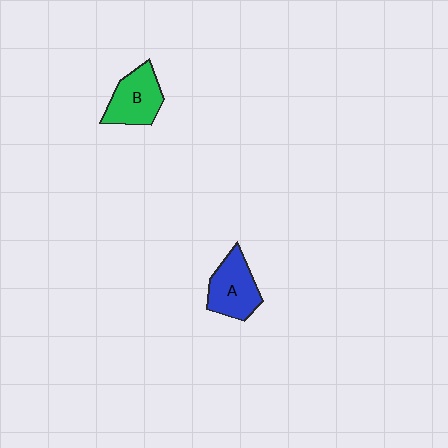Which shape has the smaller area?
Shape B (green).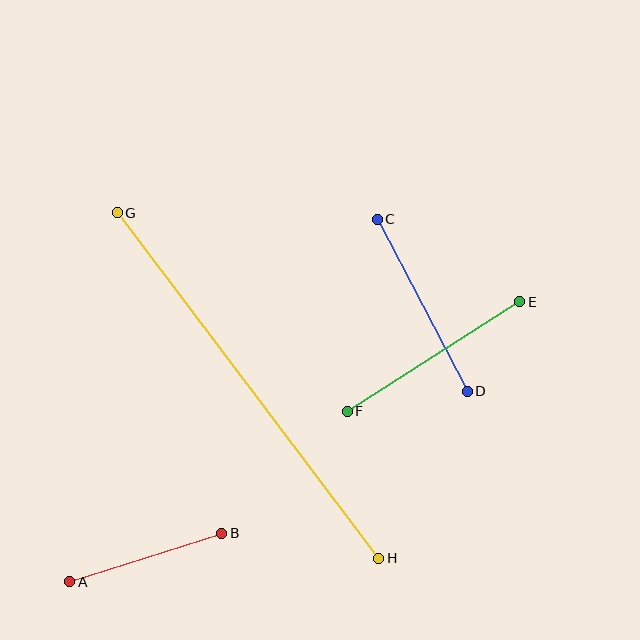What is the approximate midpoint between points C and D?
The midpoint is at approximately (422, 305) pixels.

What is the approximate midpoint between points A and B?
The midpoint is at approximately (146, 557) pixels.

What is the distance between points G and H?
The distance is approximately 433 pixels.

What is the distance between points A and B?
The distance is approximately 160 pixels.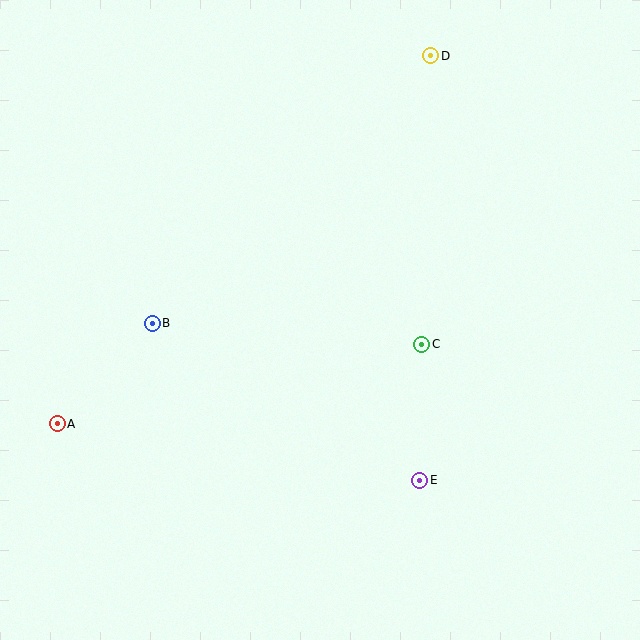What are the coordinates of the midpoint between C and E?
The midpoint between C and E is at (421, 412).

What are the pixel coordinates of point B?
Point B is at (152, 323).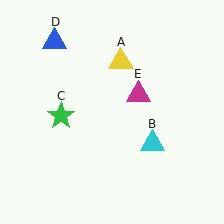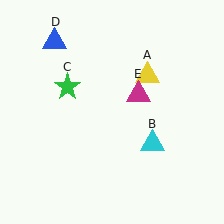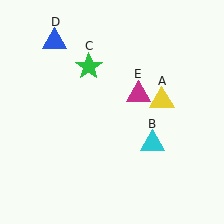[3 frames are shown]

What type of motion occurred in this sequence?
The yellow triangle (object A), green star (object C) rotated clockwise around the center of the scene.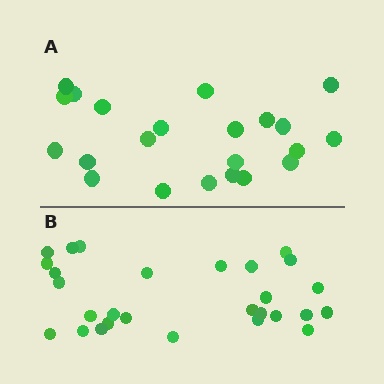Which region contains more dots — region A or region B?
Region B (the bottom region) has more dots.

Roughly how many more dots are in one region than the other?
Region B has about 6 more dots than region A.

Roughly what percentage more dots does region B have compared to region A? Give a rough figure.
About 25% more.